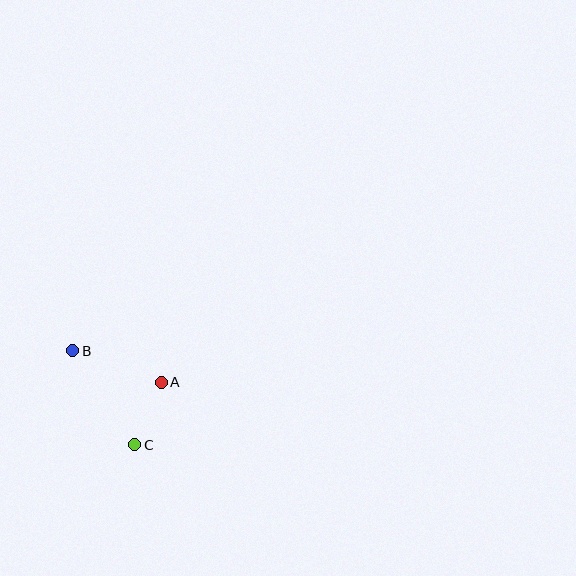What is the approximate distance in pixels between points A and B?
The distance between A and B is approximately 94 pixels.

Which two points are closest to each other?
Points A and C are closest to each other.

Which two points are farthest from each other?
Points B and C are farthest from each other.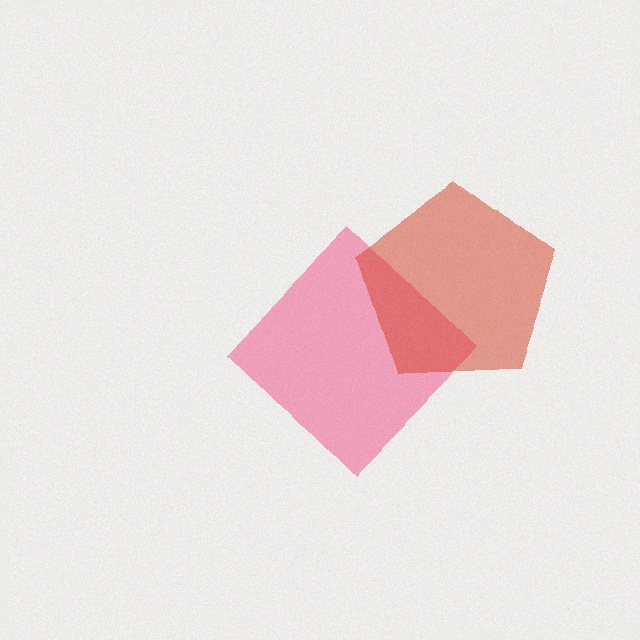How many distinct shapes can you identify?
There are 2 distinct shapes: a pink diamond, a red pentagon.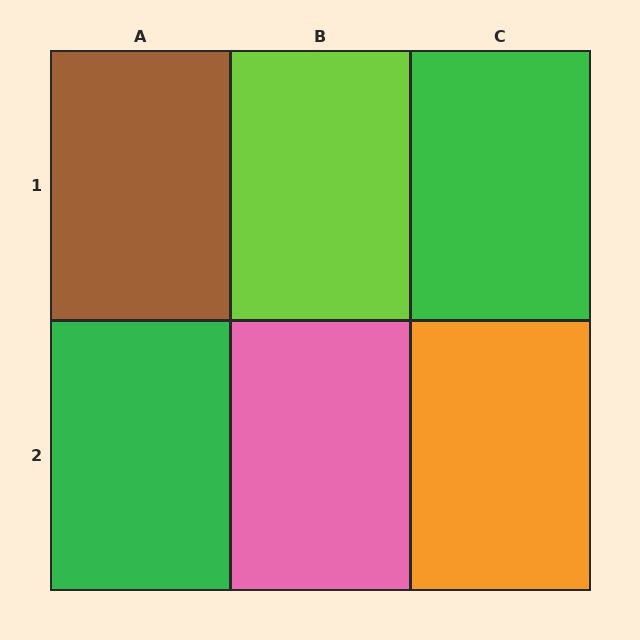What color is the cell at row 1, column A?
Brown.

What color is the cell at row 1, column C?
Green.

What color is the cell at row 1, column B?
Lime.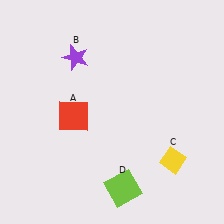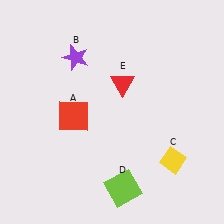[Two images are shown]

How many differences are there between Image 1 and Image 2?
There is 1 difference between the two images.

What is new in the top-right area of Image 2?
A red triangle (E) was added in the top-right area of Image 2.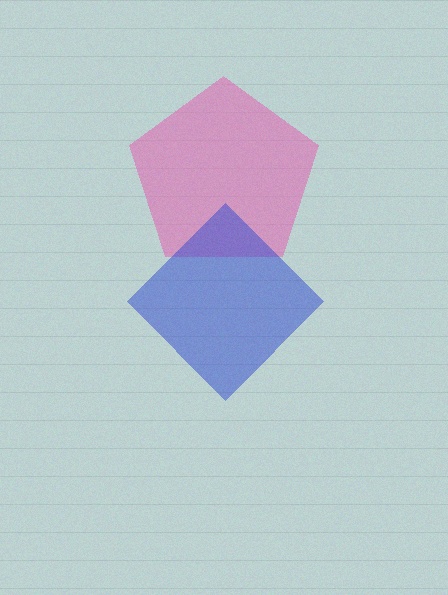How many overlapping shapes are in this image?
There are 2 overlapping shapes in the image.